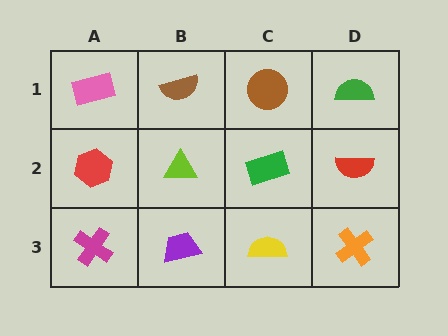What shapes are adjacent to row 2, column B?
A brown semicircle (row 1, column B), a purple trapezoid (row 3, column B), a red hexagon (row 2, column A), a green rectangle (row 2, column C).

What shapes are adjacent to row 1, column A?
A red hexagon (row 2, column A), a brown semicircle (row 1, column B).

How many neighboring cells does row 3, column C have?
3.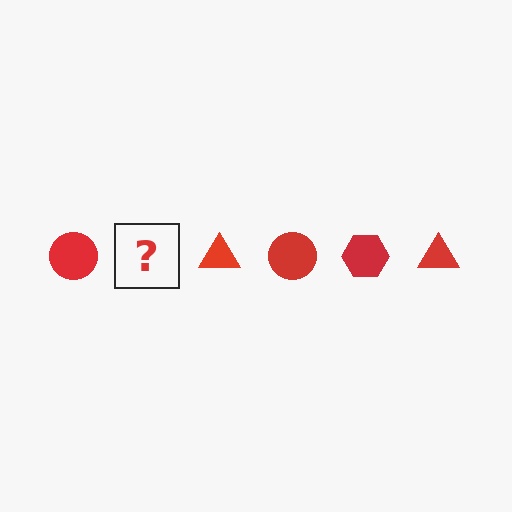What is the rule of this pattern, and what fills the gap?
The rule is that the pattern cycles through circle, hexagon, triangle shapes in red. The gap should be filled with a red hexagon.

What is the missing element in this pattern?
The missing element is a red hexagon.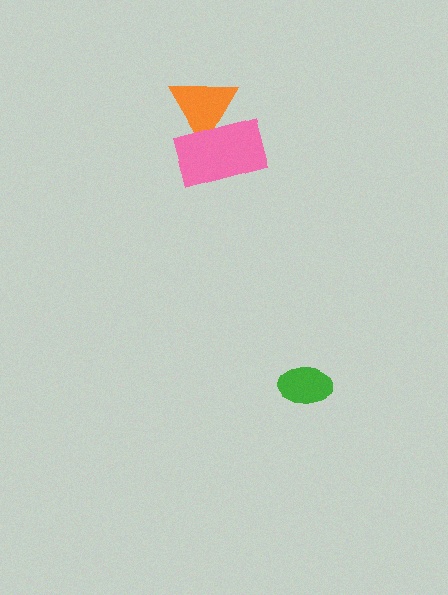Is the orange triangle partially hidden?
Yes, it is partially covered by another shape.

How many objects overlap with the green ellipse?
0 objects overlap with the green ellipse.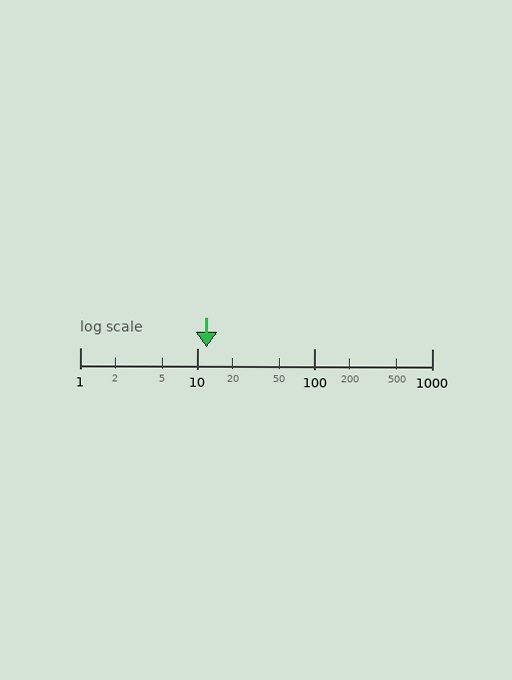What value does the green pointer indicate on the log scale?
The pointer indicates approximately 12.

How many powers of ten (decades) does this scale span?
The scale spans 3 decades, from 1 to 1000.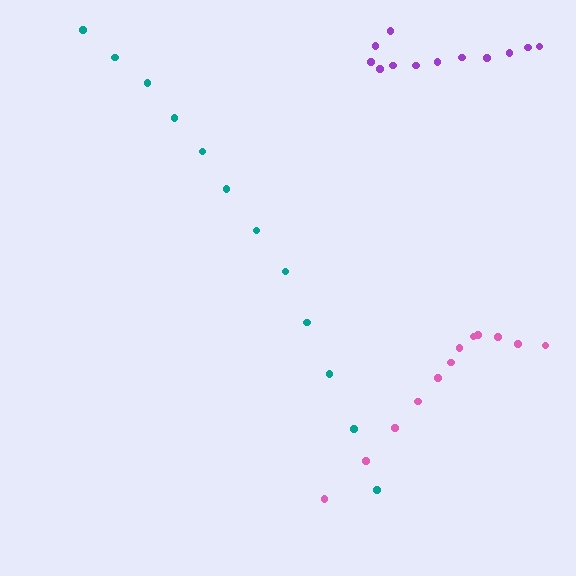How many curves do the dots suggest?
There are 3 distinct paths.